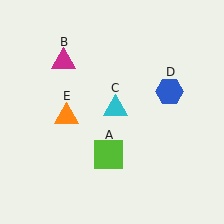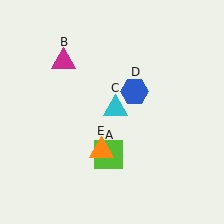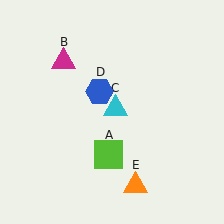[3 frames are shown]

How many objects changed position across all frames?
2 objects changed position: blue hexagon (object D), orange triangle (object E).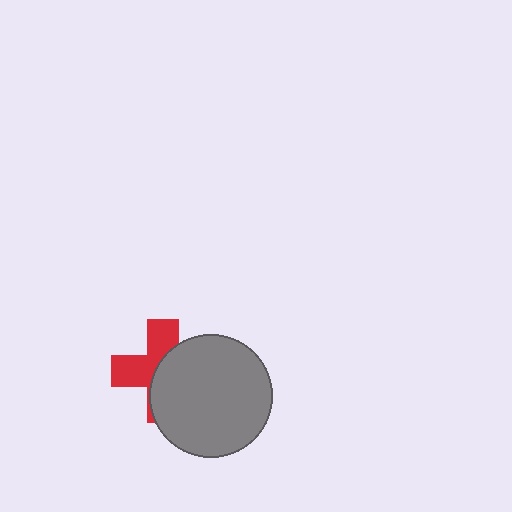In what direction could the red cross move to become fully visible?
The red cross could move left. That would shift it out from behind the gray circle entirely.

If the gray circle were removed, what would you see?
You would see the complete red cross.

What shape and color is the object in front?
The object in front is a gray circle.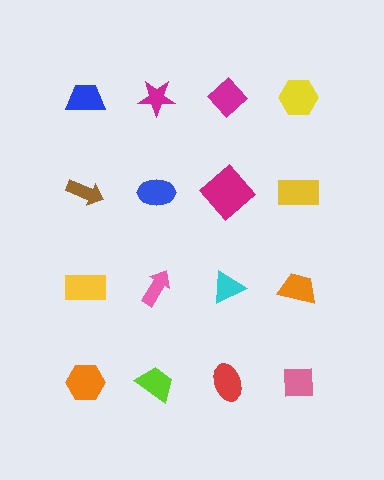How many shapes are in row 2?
4 shapes.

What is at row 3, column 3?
A cyan triangle.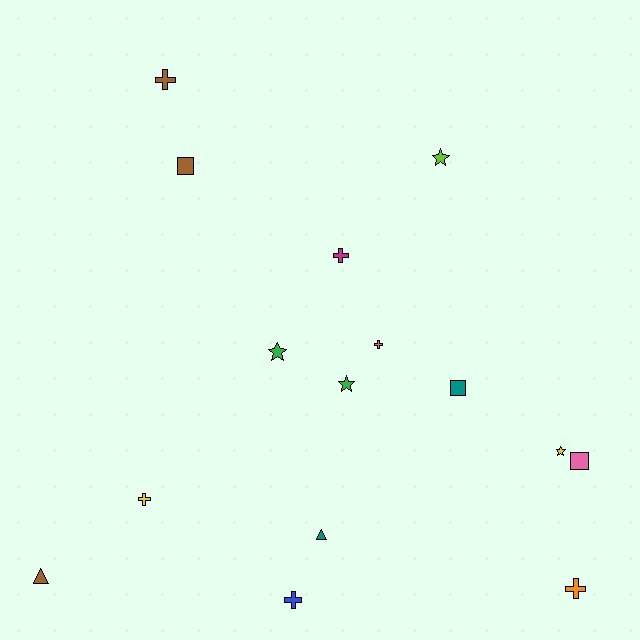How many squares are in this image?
There are 3 squares.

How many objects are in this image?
There are 15 objects.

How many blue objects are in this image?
There is 1 blue object.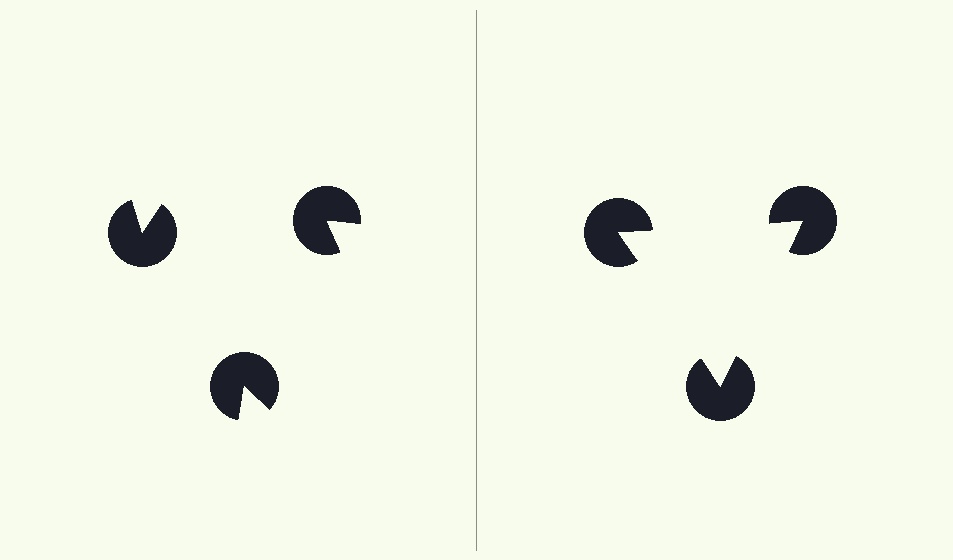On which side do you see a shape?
An illusory triangle appears on the right side. On the left side the wedge cuts are rotated, so no coherent shape forms.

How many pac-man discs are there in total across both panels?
6 — 3 on each side.